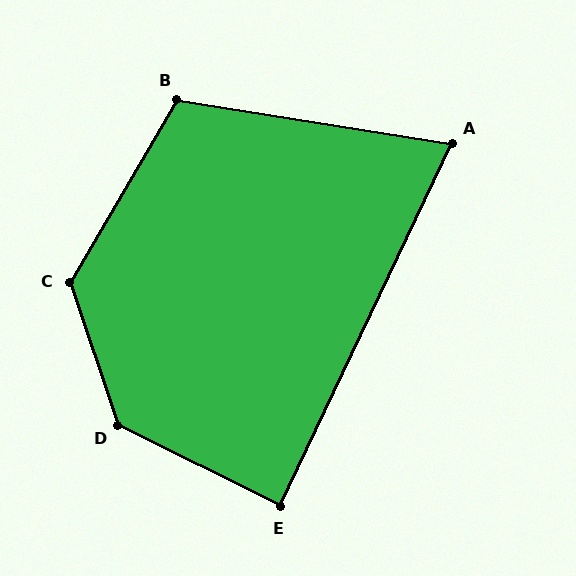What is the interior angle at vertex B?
Approximately 111 degrees (obtuse).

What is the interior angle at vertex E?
Approximately 89 degrees (approximately right).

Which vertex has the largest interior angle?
D, at approximately 135 degrees.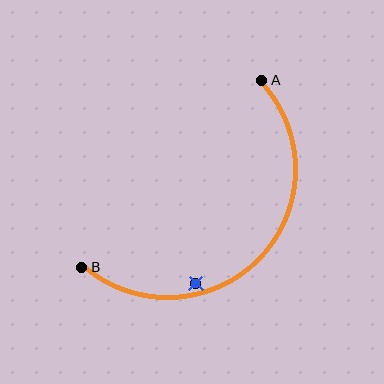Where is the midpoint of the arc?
The arc midpoint is the point on the curve farthest from the straight line joining A and B. It sits below and to the right of that line.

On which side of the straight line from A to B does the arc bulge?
The arc bulges below and to the right of the straight line connecting A and B.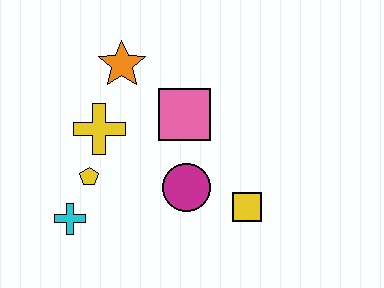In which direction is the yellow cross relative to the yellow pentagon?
The yellow cross is above the yellow pentagon.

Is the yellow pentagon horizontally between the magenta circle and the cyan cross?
Yes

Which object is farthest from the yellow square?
The orange star is farthest from the yellow square.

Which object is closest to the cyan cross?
The yellow pentagon is closest to the cyan cross.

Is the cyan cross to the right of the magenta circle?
No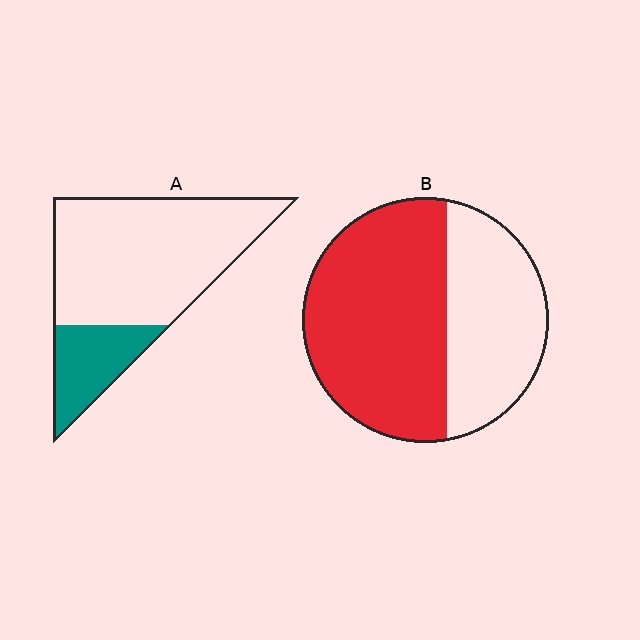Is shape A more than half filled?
No.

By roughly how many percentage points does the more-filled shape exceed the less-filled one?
By roughly 40 percentage points (B over A).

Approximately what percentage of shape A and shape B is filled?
A is approximately 25% and B is approximately 60%.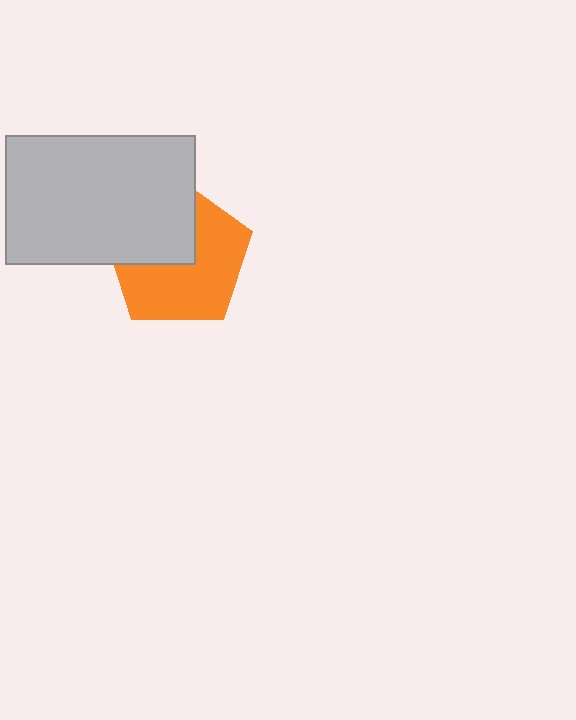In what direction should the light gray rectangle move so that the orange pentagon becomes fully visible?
The light gray rectangle should move toward the upper-left. That is the shortest direction to clear the overlap and leave the orange pentagon fully visible.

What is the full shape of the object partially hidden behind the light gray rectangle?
The partially hidden object is an orange pentagon.